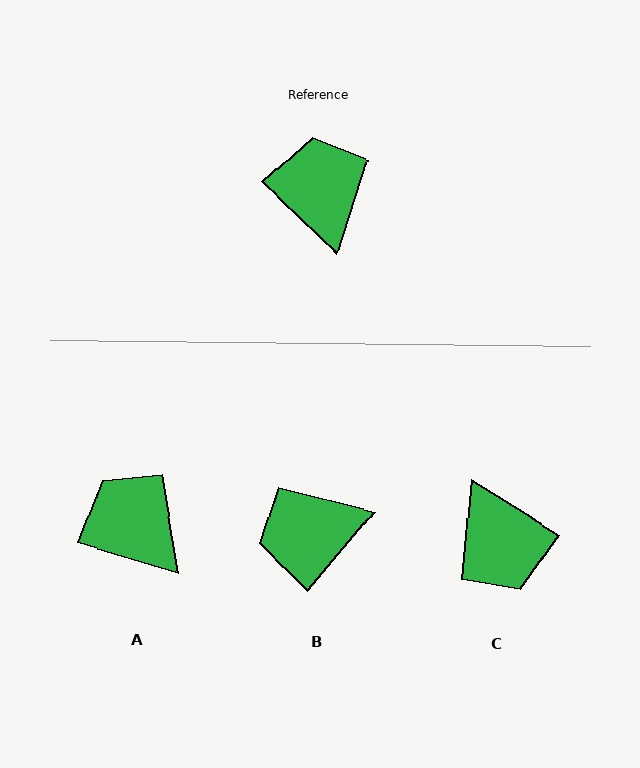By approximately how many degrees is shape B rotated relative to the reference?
Approximately 94 degrees counter-clockwise.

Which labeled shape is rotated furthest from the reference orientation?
C, about 168 degrees away.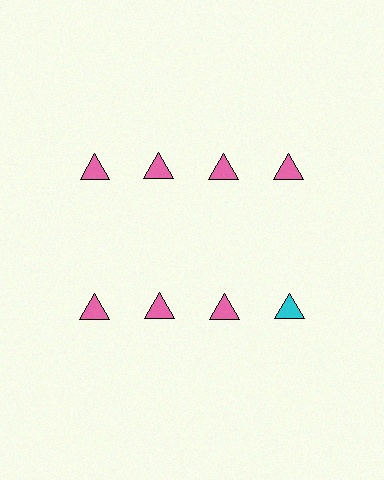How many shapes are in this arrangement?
There are 8 shapes arranged in a grid pattern.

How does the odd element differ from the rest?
It has a different color: cyan instead of pink.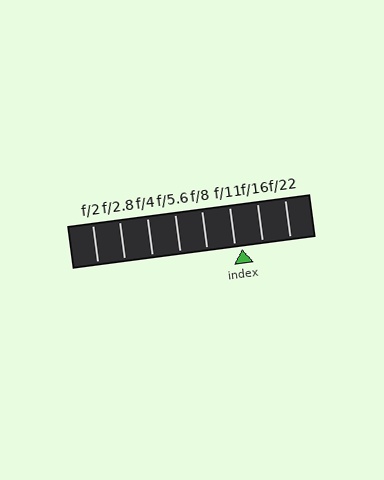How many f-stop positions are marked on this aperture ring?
There are 8 f-stop positions marked.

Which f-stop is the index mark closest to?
The index mark is closest to f/11.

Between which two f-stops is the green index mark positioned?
The index mark is between f/11 and f/16.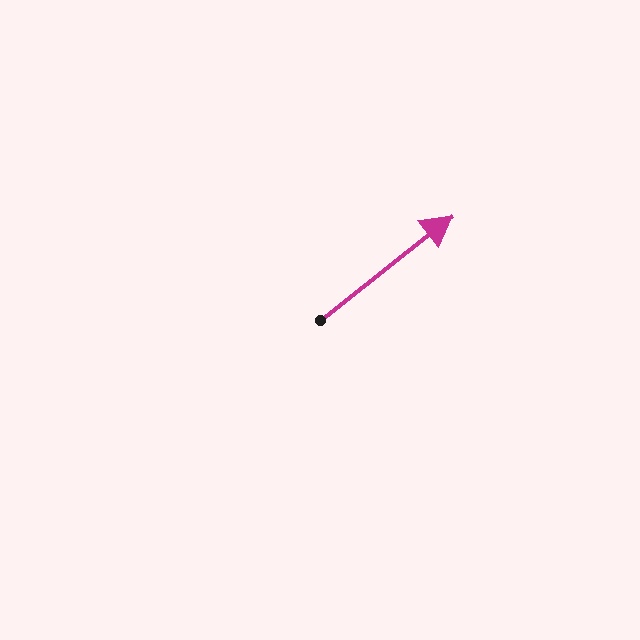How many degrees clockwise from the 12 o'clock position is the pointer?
Approximately 52 degrees.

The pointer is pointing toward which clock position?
Roughly 2 o'clock.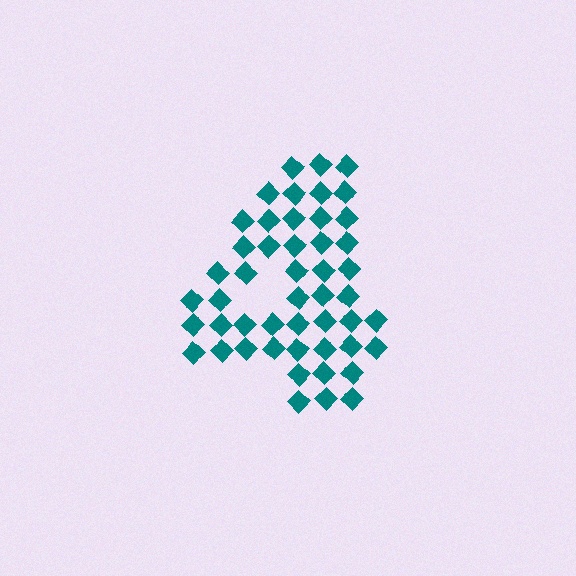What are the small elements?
The small elements are diamonds.